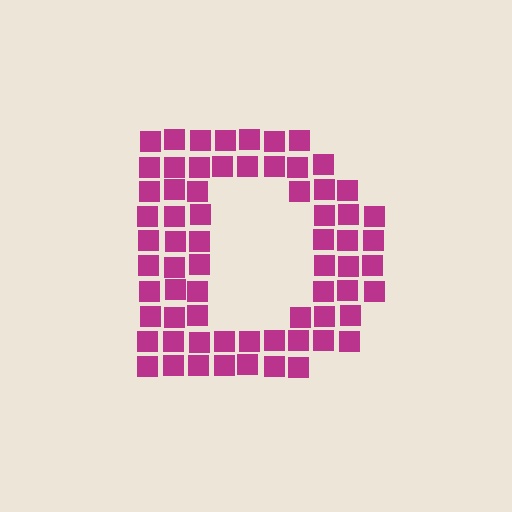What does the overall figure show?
The overall figure shows the letter D.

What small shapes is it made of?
It is made of small squares.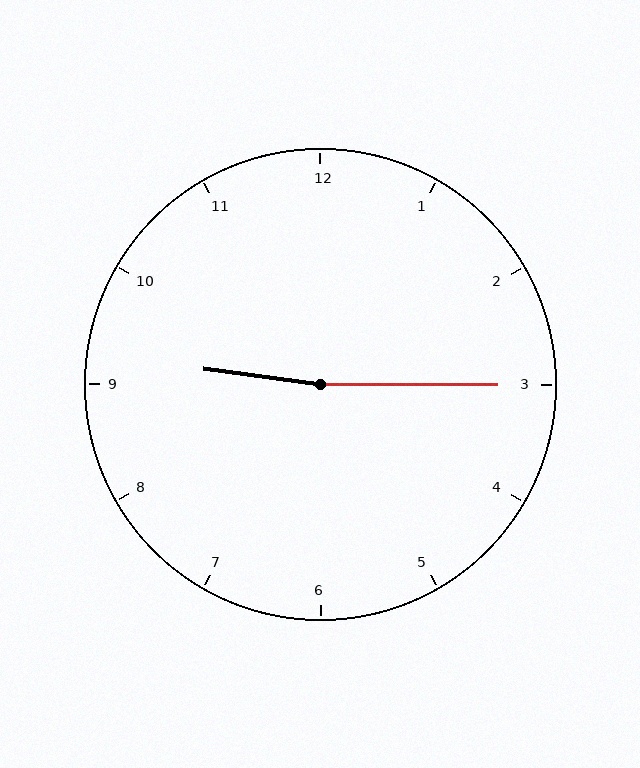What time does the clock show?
9:15.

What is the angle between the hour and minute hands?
Approximately 172 degrees.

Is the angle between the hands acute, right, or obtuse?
It is obtuse.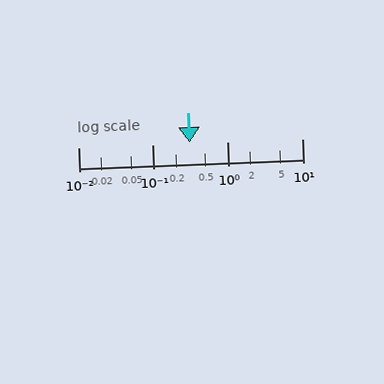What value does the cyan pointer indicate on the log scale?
The pointer indicates approximately 0.31.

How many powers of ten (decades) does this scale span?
The scale spans 3 decades, from 0.01 to 10.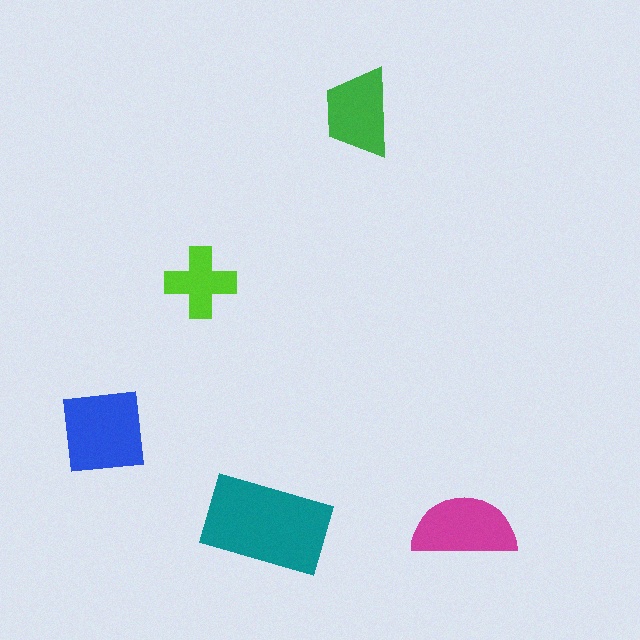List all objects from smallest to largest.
The lime cross, the green trapezoid, the magenta semicircle, the blue square, the teal rectangle.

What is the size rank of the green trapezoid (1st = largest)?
4th.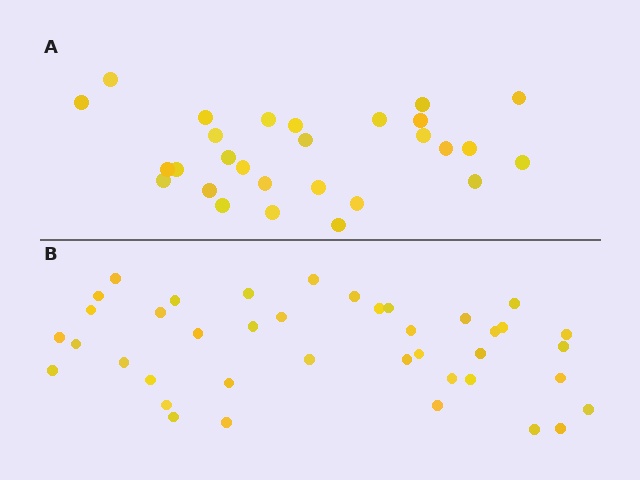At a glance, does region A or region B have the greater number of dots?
Region B (the bottom region) has more dots.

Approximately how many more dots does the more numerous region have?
Region B has roughly 12 or so more dots than region A.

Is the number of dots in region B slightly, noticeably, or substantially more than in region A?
Region B has noticeably more, but not dramatically so. The ratio is roughly 1.4 to 1.